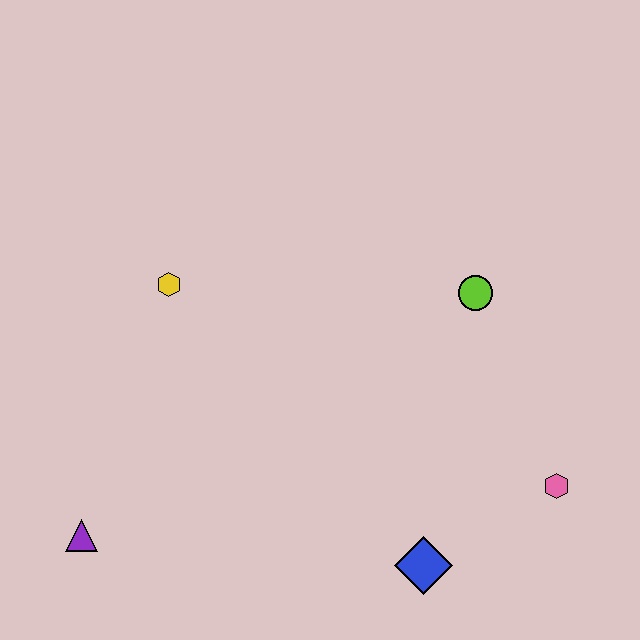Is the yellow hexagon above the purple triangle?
Yes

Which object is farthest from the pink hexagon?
The purple triangle is farthest from the pink hexagon.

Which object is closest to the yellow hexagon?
The purple triangle is closest to the yellow hexagon.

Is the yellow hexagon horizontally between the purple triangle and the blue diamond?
Yes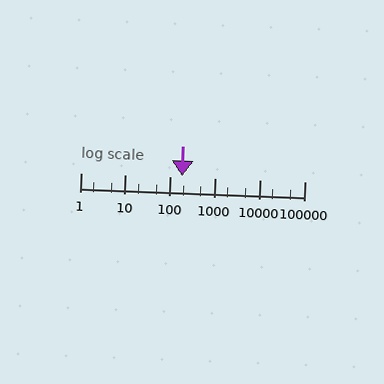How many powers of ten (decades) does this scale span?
The scale spans 5 decades, from 1 to 100000.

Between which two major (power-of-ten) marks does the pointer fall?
The pointer is between 100 and 1000.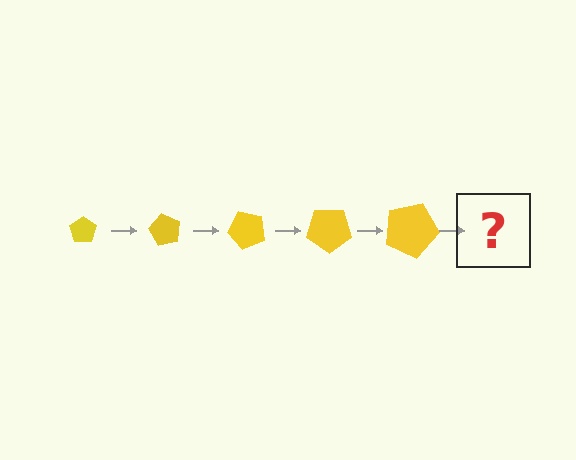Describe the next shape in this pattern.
It should be a pentagon, larger than the previous one and rotated 300 degrees from the start.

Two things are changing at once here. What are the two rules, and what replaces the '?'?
The two rules are that the pentagon grows larger each step and it rotates 60 degrees each step. The '?' should be a pentagon, larger than the previous one and rotated 300 degrees from the start.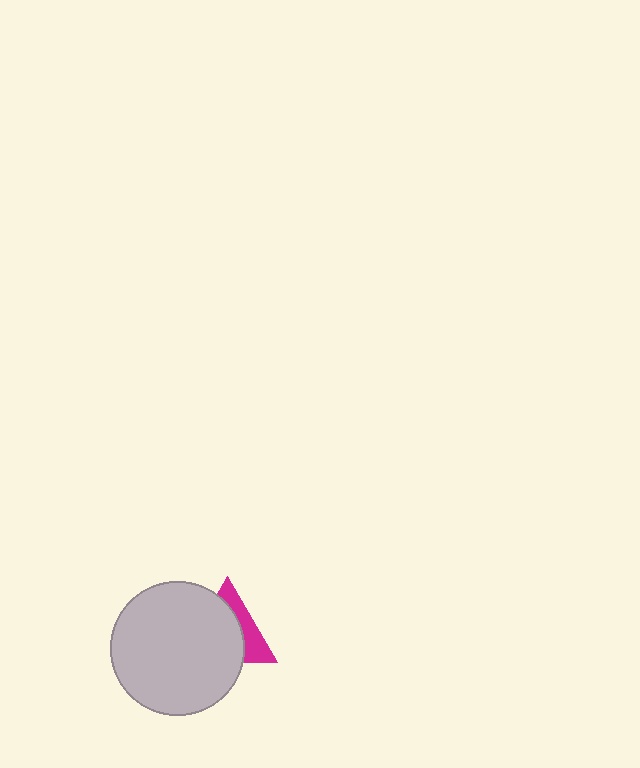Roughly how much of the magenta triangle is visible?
A small part of it is visible (roughly 35%).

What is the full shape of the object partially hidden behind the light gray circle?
The partially hidden object is a magenta triangle.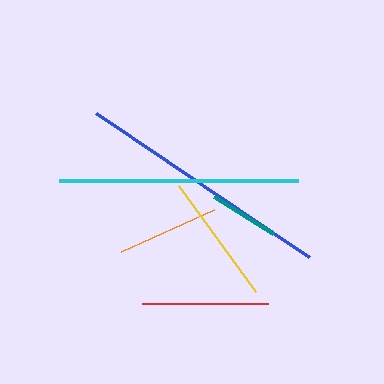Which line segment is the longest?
The blue line is the longest at approximately 257 pixels.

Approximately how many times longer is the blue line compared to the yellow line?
The blue line is approximately 2.0 times the length of the yellow line.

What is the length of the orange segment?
The orange segment is approximately 102 pixels long.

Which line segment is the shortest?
The teal line is the shortest at approximately 70 pixels.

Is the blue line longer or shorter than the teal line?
The blue line is longer than the teal line.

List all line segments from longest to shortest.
From longest to shortest: blue, cyan, yellow, red, orange, teal.